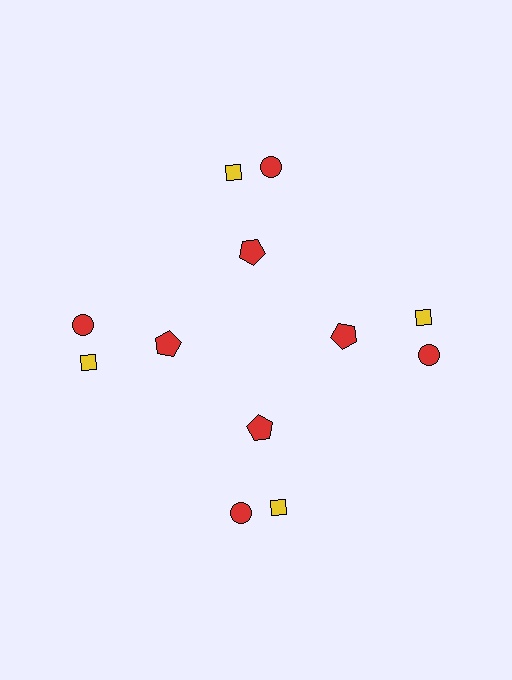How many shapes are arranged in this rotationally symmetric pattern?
There are 12 shapes, arranged in 4 groups of 3.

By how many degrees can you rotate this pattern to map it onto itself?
The pattern maps onto itself every 90 degrees of rotation.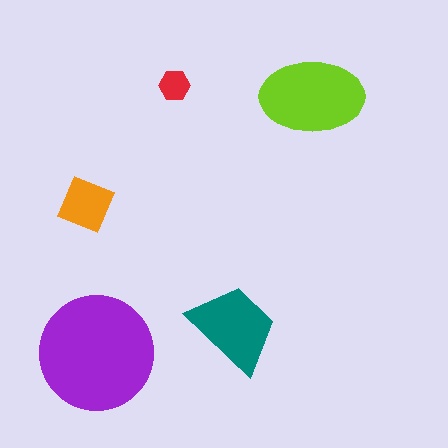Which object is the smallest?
The red hexagon.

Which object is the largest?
The purple circle.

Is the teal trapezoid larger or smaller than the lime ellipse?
Smaller.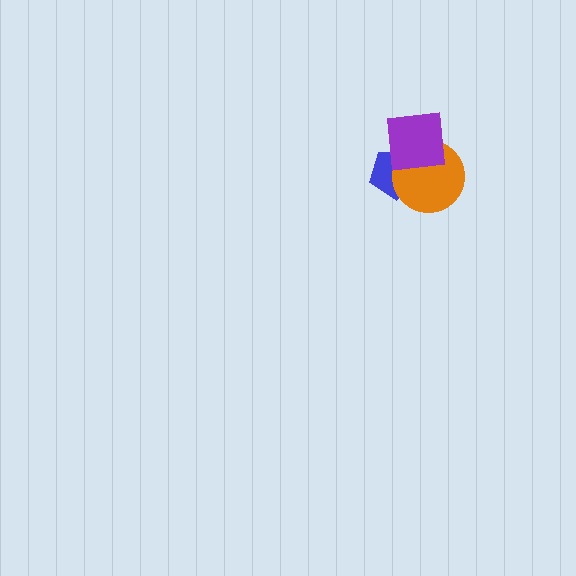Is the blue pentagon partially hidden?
Yes, it is partially covered by another shape.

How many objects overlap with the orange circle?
2 objects overlap with the orange circle.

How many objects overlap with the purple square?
2 objects overlap with the purple square.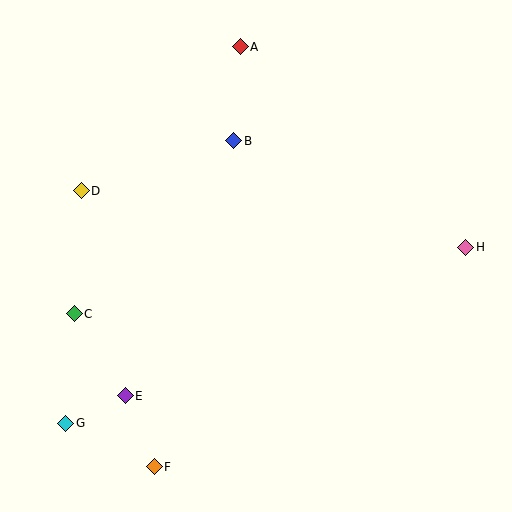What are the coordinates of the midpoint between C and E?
The midpoint between C and E is at (100, 355).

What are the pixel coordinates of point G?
Point G is at (66, 423).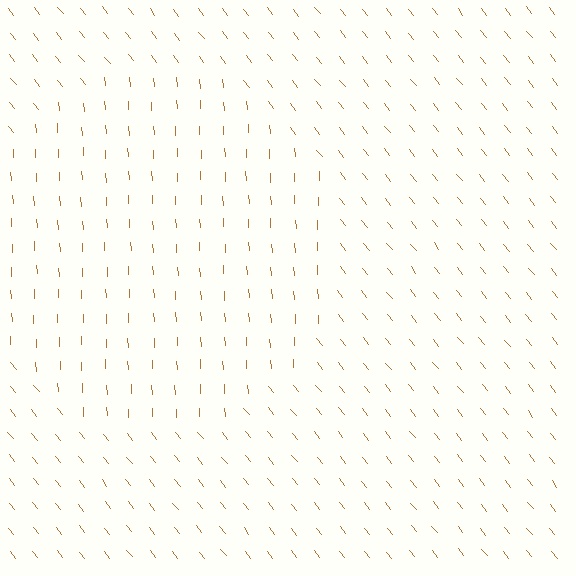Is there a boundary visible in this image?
Yes, there is a texture boundary formed by a change in line orientation.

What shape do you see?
I see a circle.